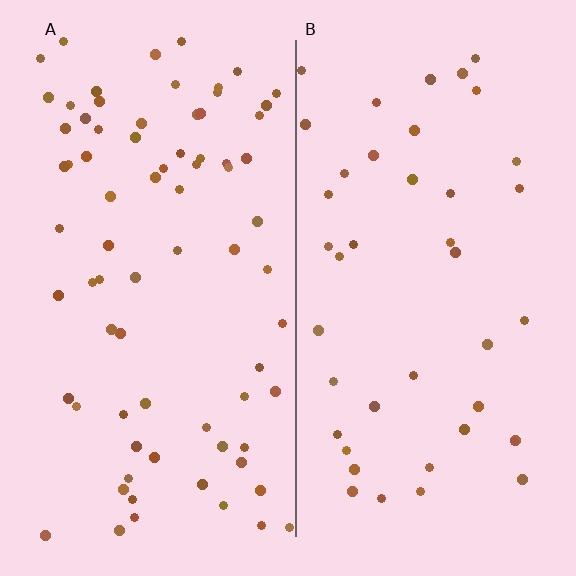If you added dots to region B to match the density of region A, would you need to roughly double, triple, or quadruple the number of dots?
Approximately double.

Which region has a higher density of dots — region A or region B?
A (the left).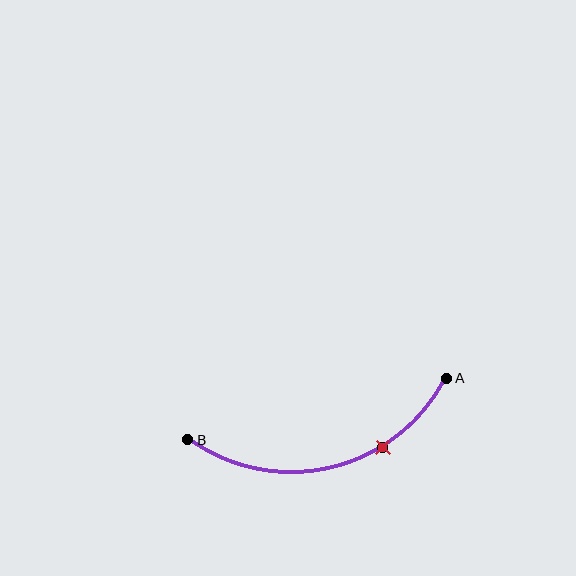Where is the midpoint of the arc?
The arc midpoint is the point on the curve farthest from the straight line joining A and B. It sits below that line.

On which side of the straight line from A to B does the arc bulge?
The arc bulges below the straight line connecting A and B.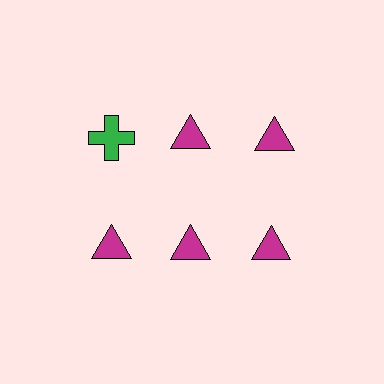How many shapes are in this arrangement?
There are 6 shapes arranged in a grid pattern.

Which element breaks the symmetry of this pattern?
The green cross in the top row, leftmost column breaks the symmetry. All other shapes are magenta triangles.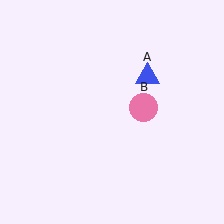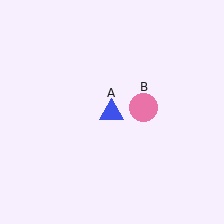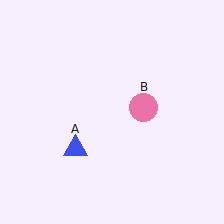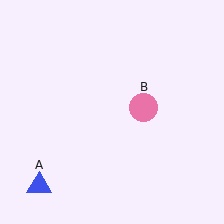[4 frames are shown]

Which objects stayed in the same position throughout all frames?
Pink circle (object B) remained stationary.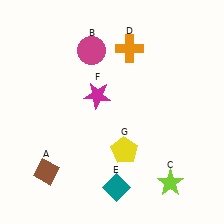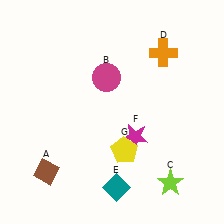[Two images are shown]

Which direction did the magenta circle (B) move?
The magenta circle (B) moved down.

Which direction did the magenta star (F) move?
The magenta star (F) moved down.